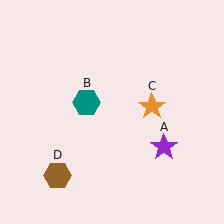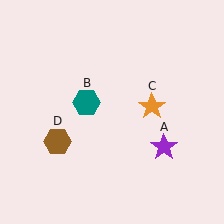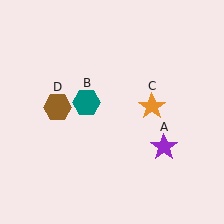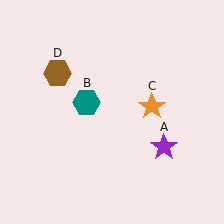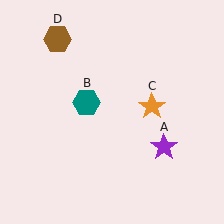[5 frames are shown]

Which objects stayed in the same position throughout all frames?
Purple star (object A) and teal hexagon (object B) and orange star (object C) remained stationary.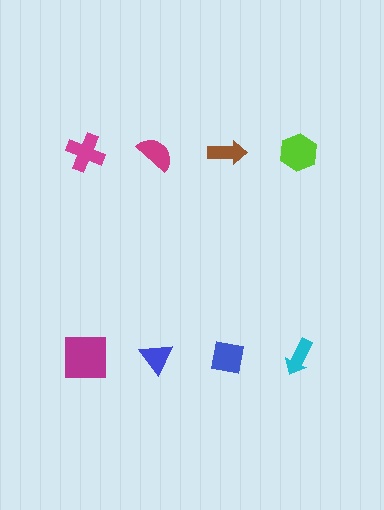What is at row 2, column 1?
A magenta square.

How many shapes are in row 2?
4 shapes.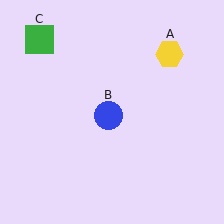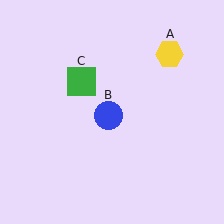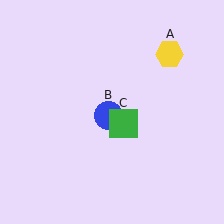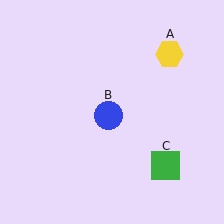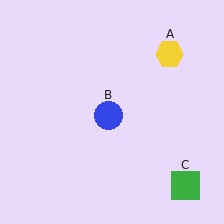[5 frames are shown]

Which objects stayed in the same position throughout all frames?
Yellow hexagon (object A) and blue circle (object B) remained stationary.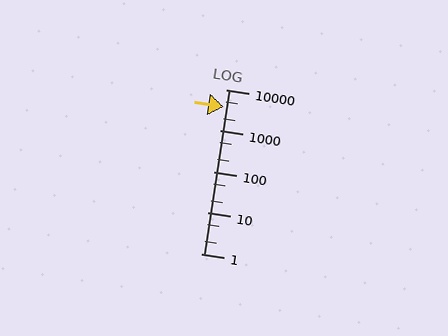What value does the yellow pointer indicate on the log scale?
The pointer indicates approximately 3800.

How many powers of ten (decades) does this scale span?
The scale spans 4 decades, from 1 to 10000.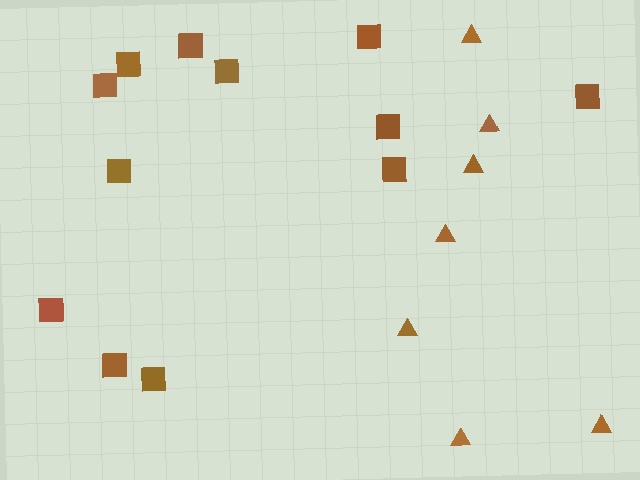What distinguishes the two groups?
There are 2 groups: one group of triangles (7) and one group of squares (12).